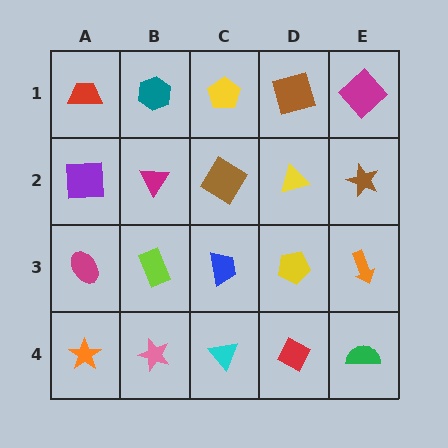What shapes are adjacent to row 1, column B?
A magenta triangle (row 2, column B), a red trapezoid (row 1, column A), a yellow pentagon (row 1, column C).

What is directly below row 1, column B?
A magenta triangle.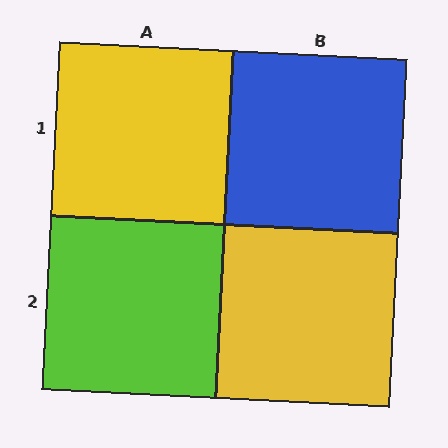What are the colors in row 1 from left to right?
Yellow, blue.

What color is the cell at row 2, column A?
Lime.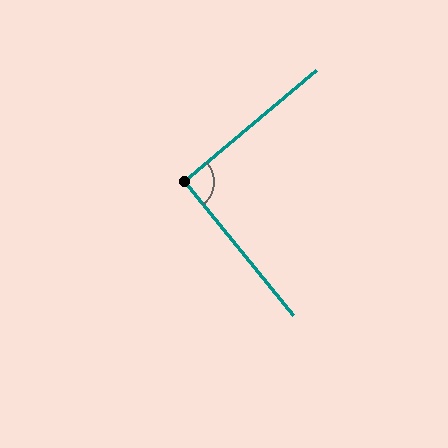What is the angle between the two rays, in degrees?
Approximately 91 degrees.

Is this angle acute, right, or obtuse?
It is approximately a right angle.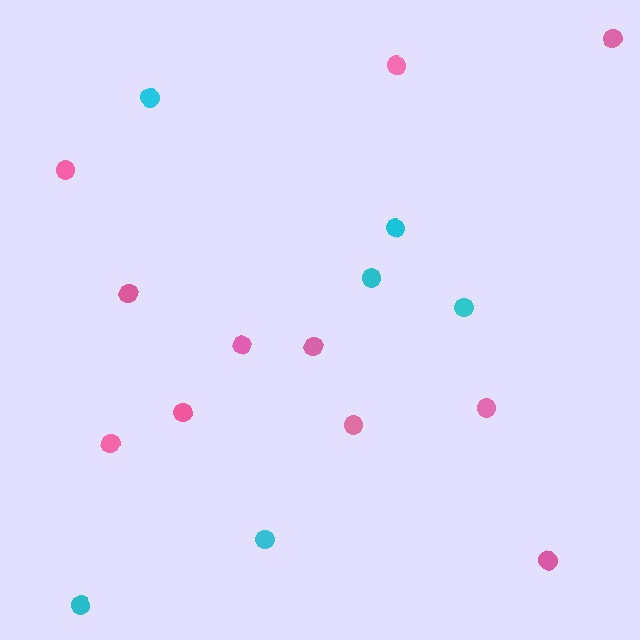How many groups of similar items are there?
There are 2 groups: one group of pink circles (11) and one group of cyan circles (6).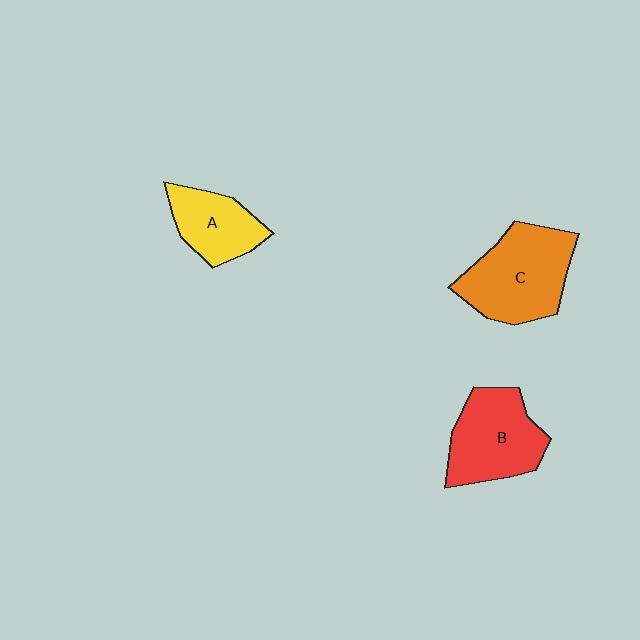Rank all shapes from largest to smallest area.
From largest to smallest: C (orange), B (red), A (yellow).